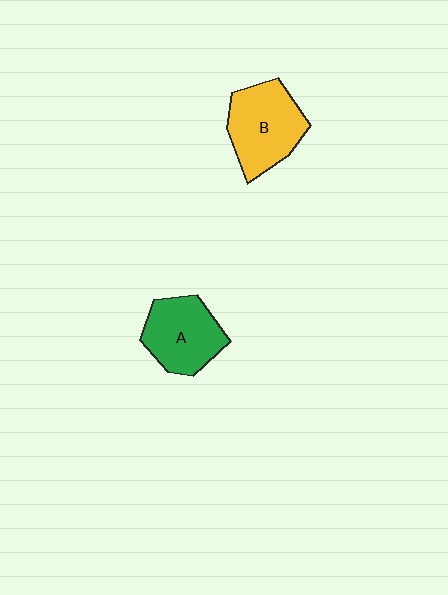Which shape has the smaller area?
Shape A (green).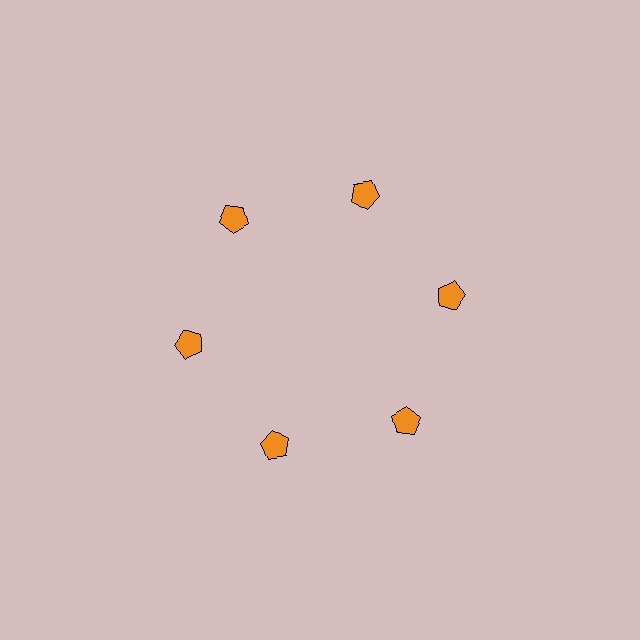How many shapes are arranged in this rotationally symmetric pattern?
There are 6 shapes, arranged in 6 groups of 1.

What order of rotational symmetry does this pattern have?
This pattern has 6-fold rotational symmetry.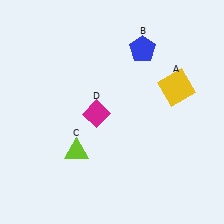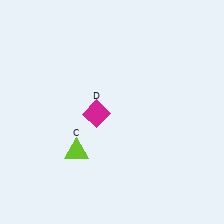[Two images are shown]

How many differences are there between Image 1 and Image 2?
There are 2 differences between the two images.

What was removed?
The yellow square (A), the blue pentagon (B) were removed in Image 2.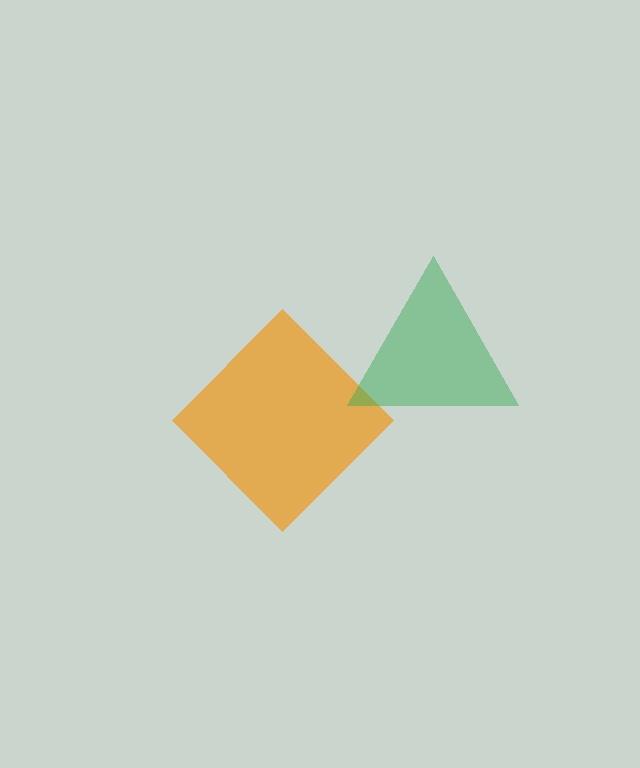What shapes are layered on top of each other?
The layered shapes are: an orange diamond, a green triangle.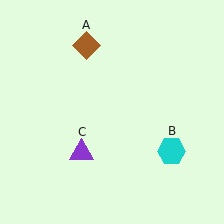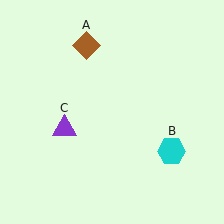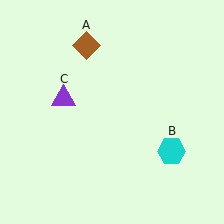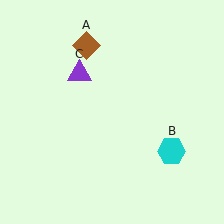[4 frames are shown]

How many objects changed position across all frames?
1 object changed position: purple triangle (object C).